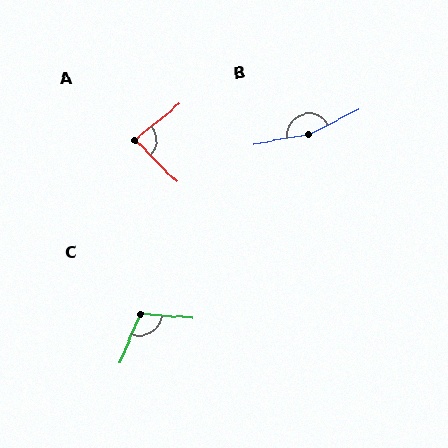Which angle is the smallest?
A, at approximately 84 degrees.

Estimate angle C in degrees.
Approximately 107 degrees.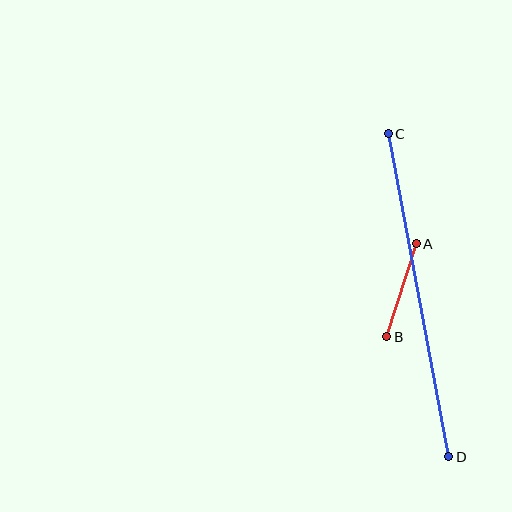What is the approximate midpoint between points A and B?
The midpoint is at approximately (402, 290) pixels.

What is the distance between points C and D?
The distance is approximately 329 pixels.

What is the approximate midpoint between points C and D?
The midpoint is at approximately (419, 295) pixels.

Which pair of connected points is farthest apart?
Points C and D are farthest apart.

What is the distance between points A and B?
The distance is approximately 98 pixels.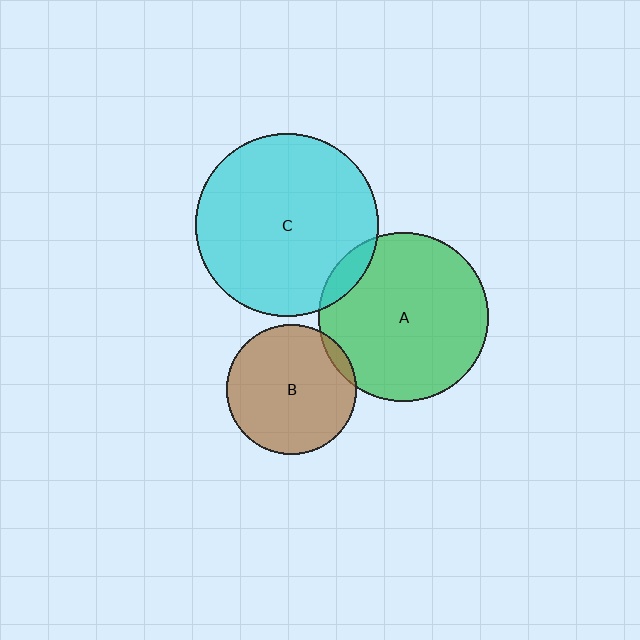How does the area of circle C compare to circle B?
Approximately 2.0 times.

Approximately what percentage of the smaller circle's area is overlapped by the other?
Approximately 5%.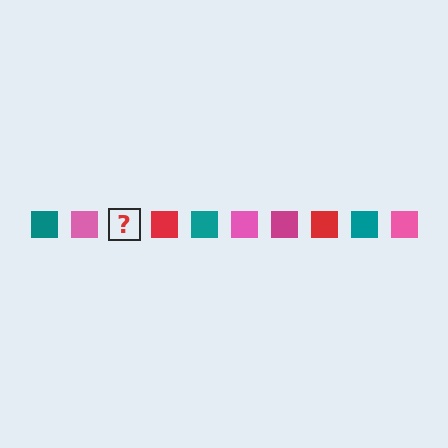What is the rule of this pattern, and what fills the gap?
The rule is that the pattern cycles through teal, pink, magenta, red squares. The gap should be filled with a magenta square.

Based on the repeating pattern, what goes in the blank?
The blank should be a magenta square.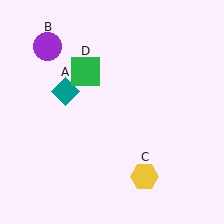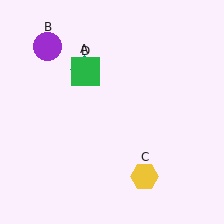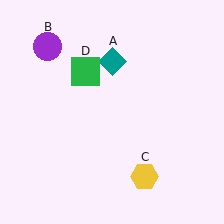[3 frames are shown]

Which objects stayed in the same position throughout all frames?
Purple circle (object B) and yellow hexagon (object C) and green square (object D) remained stationary.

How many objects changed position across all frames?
1 object changed position: teal diamond (object A).